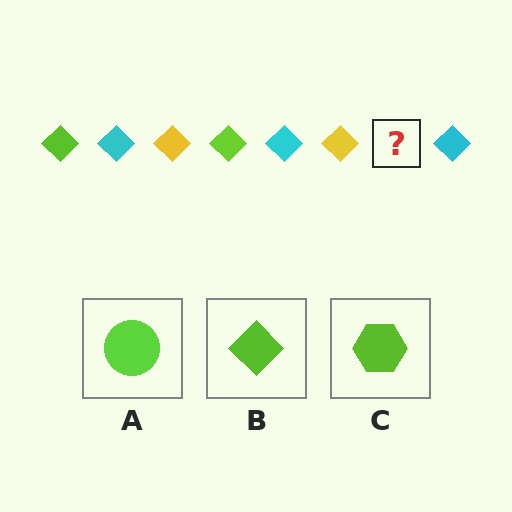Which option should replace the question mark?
Option B.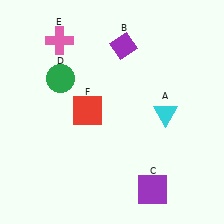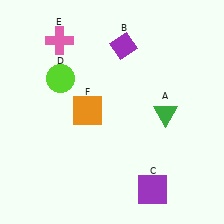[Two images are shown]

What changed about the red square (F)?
In Image 1, F is red. In Image 2, it changed to orange.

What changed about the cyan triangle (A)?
In Image 1, A is cyan. In Image 2, it changed to green.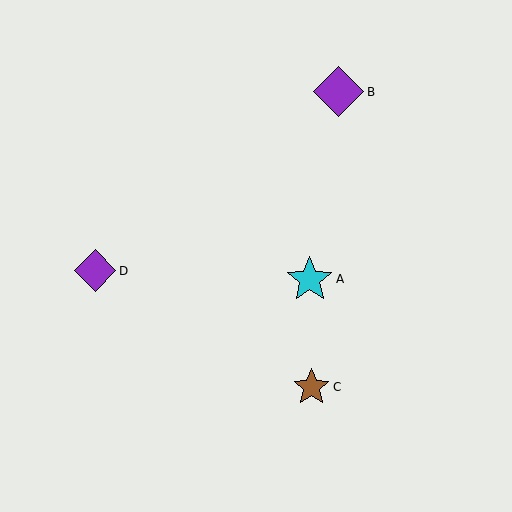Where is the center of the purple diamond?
The center of the purple diamond is at (339, 92).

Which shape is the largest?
The purple diamond (labeled B) is the largest.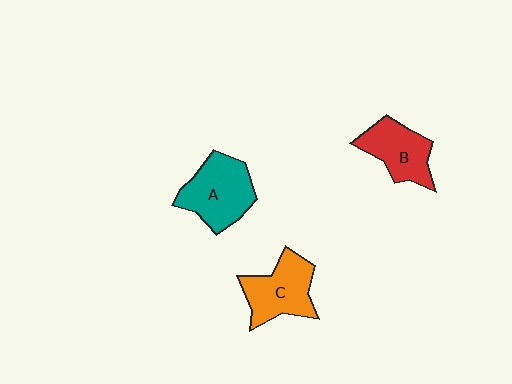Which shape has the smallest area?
Shape B (red).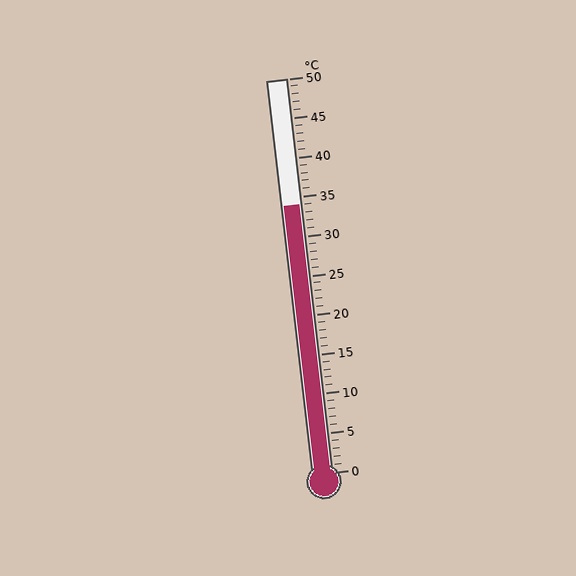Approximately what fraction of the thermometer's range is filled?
The thermometer is filled to approximately 70% of its range.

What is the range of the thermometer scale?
The thermometer scale ranges from 0°C to 50°C.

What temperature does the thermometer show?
The thermometer shows approximately 34°C.